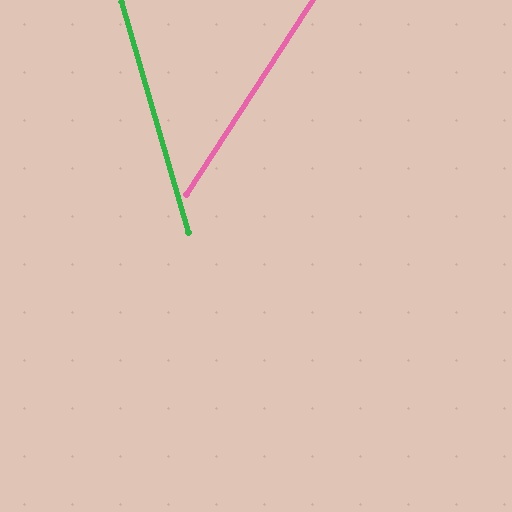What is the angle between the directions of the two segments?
Approximately 49 degrees.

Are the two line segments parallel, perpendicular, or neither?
Neither parallel nor perpendicular — they differ by about 49°.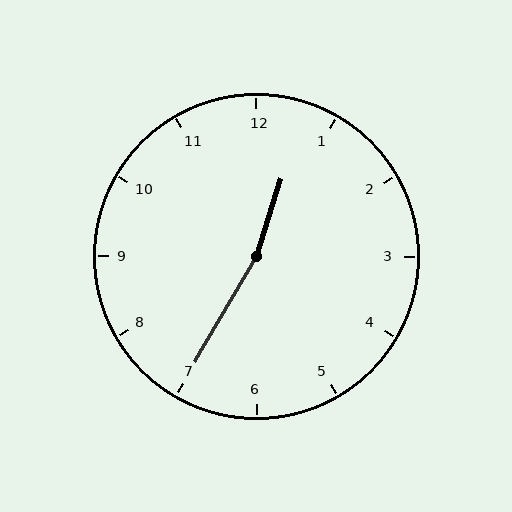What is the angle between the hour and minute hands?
Approximately 168 degrees.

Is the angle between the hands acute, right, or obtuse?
It is obtuse.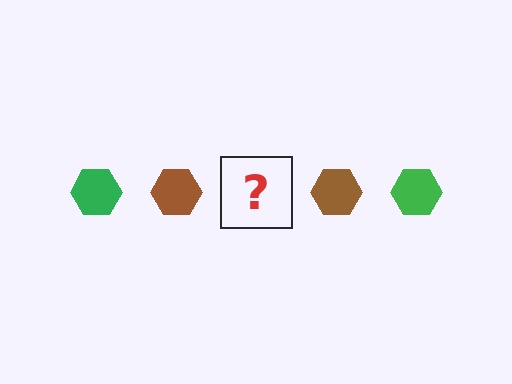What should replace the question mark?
The question mark should be replaced with a green hexagon.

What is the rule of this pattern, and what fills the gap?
The rule is that the pattern cycles through green, brown hexagons. The gap should be filled with a green hexagon.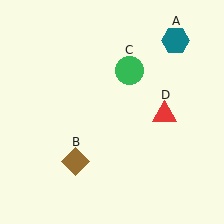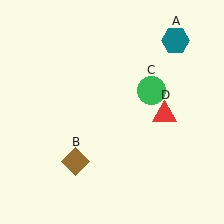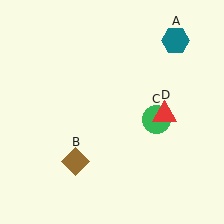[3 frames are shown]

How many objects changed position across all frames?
1 object changed position: green circle (object C).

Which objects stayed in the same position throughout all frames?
Teal hexagon (object A) and brown diamond (object B) and red triangle (object D) remained stationary.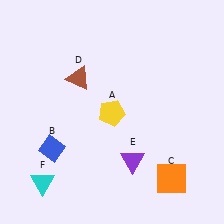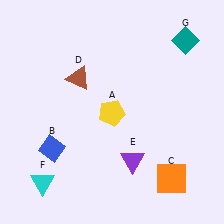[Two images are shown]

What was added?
A teal diamond (G) was added in Image 2.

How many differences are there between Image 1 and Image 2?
There is 1 difference between the two images.